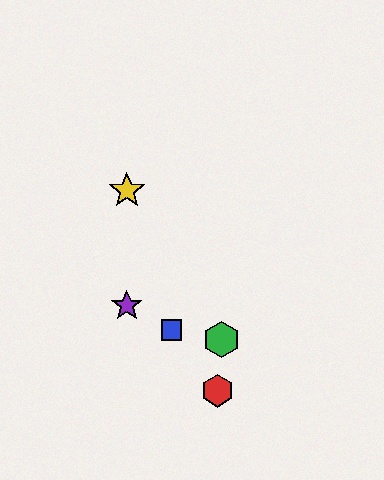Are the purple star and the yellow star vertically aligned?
Yes, both are at x≈127.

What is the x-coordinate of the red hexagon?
The red hexagon is at x≈218.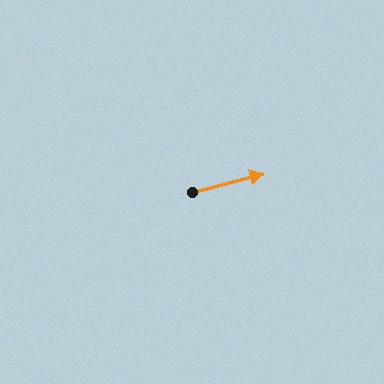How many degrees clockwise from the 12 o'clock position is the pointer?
Approximately 76 degrees.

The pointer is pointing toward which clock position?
Roughly 3 o'clock.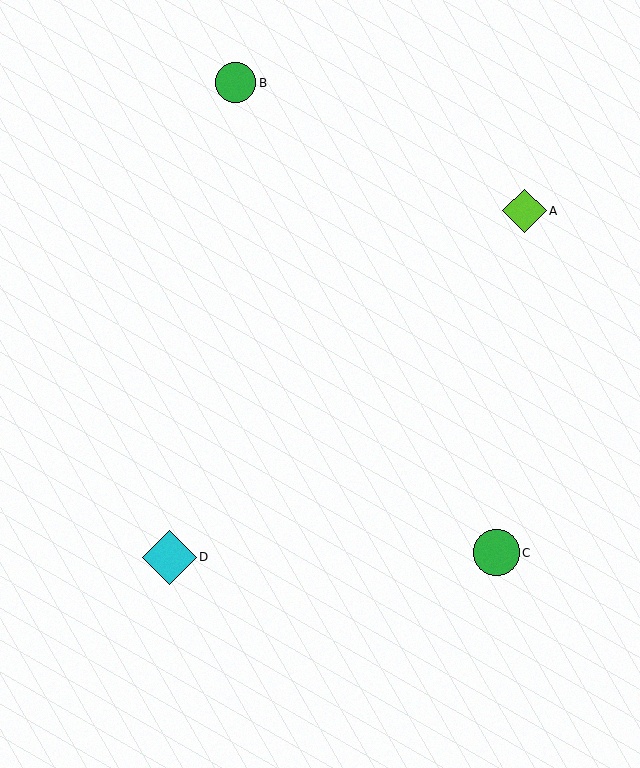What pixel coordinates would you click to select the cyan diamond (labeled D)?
Click at (169, 557) to select the cyan diamond D.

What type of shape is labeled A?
Shape A is a lime diamond.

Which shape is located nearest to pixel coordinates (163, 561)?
The cyan diamond (labeled D) at (169, 557) is nearest to that location.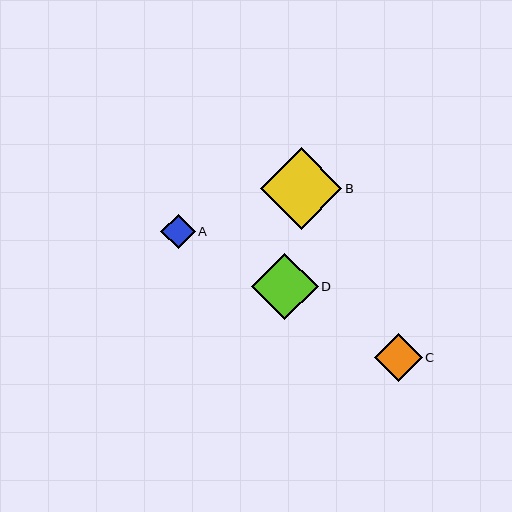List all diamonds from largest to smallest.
From largest to smallest: B, D, C, A.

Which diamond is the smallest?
Diamond A is the smallest with a size of approximately 34 pixels.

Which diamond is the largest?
Diamond B is the largest with a size of approximately 81 pixels.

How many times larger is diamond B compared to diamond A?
Diamond B is approximately 2.4 times the size of diamond A.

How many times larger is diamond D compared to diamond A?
Diamond D is approximately 1.9 times the size of diamond A.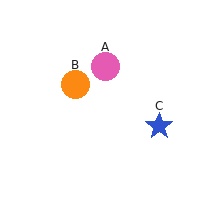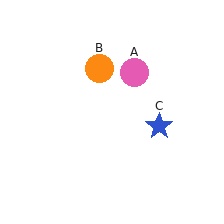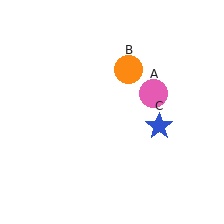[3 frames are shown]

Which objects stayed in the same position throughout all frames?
Blue star (object C) remained stationary.